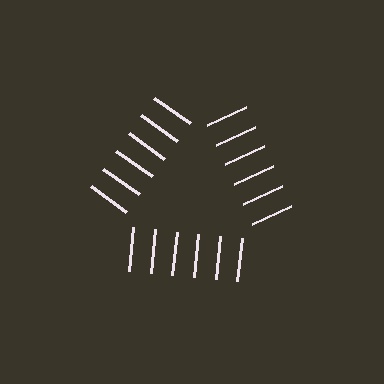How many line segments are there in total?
18 — 6 along each of the 3 edges.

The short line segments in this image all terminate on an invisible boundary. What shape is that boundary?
An illusory triangle — the line segments terminate on its edges but no continuous stroke is drawn.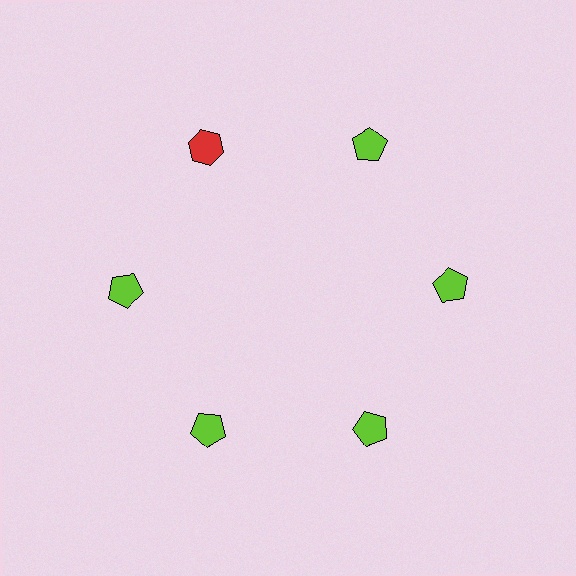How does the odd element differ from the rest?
It differs in both color (red instead of lime) and shape (hexagon instead of pentagon).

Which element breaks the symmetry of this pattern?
The red hexagon at roughly the 11 o'clock position breaks the symmetry. All other shapes are lime pentagons.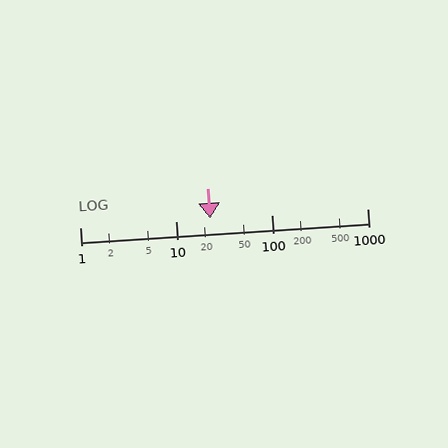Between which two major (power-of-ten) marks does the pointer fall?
The pointer is between 10 and 100.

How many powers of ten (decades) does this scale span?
The scale spans 3 decades, from 1 to 1000.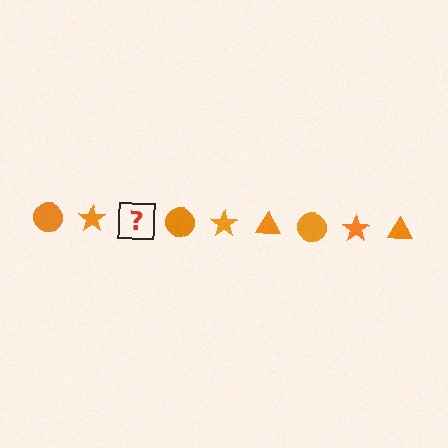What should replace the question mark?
The question mark should be replaced with an orange triangle.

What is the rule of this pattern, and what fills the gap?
The rule is that the pattern cycles through circle, star, triangle shapes in orange. The gap should be filled with an orange triangle.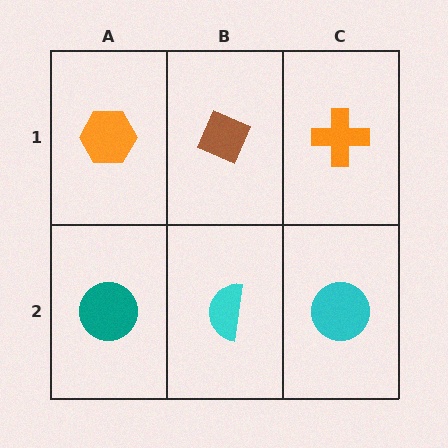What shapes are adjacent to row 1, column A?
A teal circle (row 2, column A), a brown diamond (row 1, column B).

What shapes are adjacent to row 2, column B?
A brown diamond (row 1, column B), a teal circle (row 2, column A), a cyan circle (row 2, column C).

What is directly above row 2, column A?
An orange hexagon.